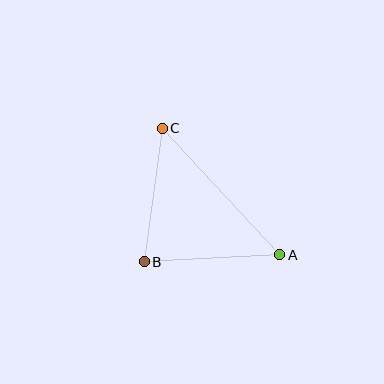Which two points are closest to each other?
Points B and C are closest to each other.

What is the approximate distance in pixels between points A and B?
The distance between A and B is approximately 136 pixels.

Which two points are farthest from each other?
Points A and C are farthest from each other.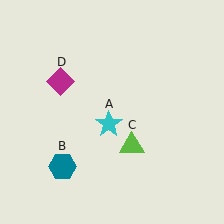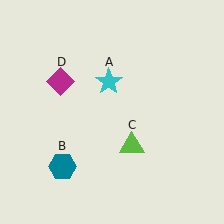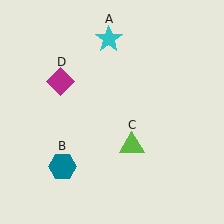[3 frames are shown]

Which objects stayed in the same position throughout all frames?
Teal hexagon (object B) and lime triangle (object C) and magenta diamond (object D) remained stationary.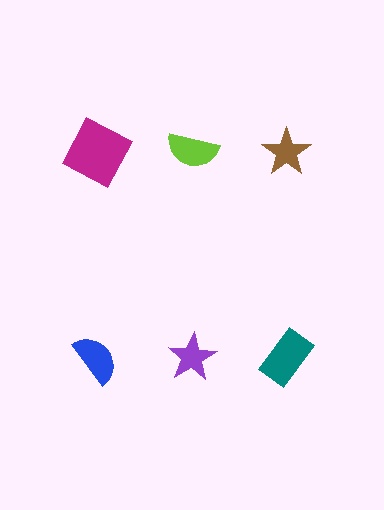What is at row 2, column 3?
A teal rectangle.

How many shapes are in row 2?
3 shapes.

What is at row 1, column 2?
A lime semicircle.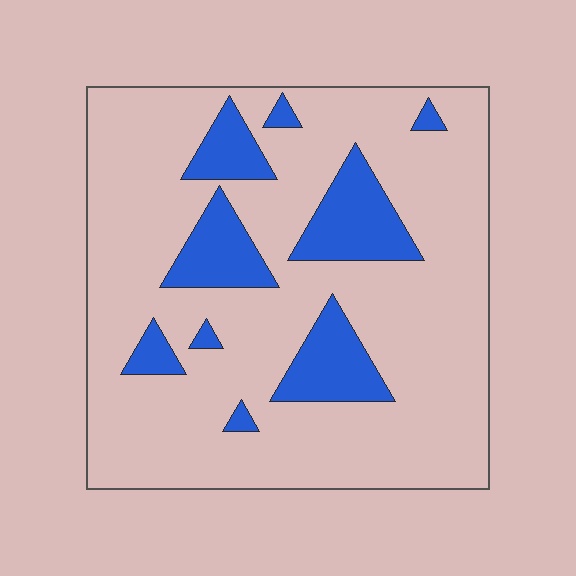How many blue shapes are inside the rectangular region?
9.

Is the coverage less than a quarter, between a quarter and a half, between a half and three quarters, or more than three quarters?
Less than a quarter.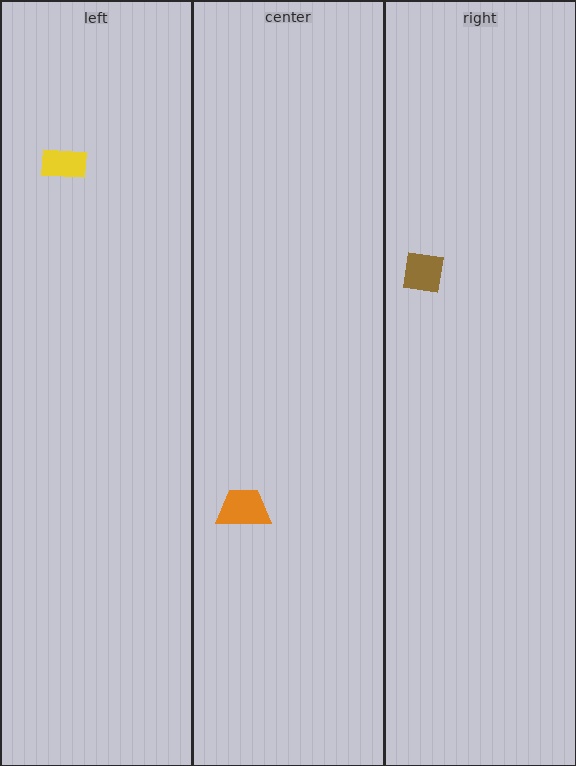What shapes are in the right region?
The brown square.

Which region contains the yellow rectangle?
The left region.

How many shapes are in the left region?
1.